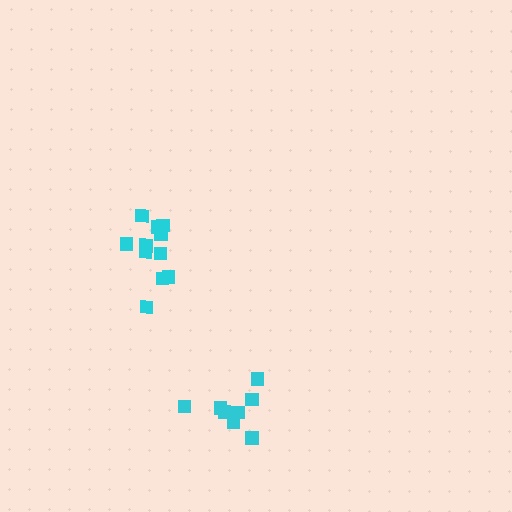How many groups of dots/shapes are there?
There are 2 groups.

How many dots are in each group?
Group 1: 8 dots, Group 2: 11 dots (19 total).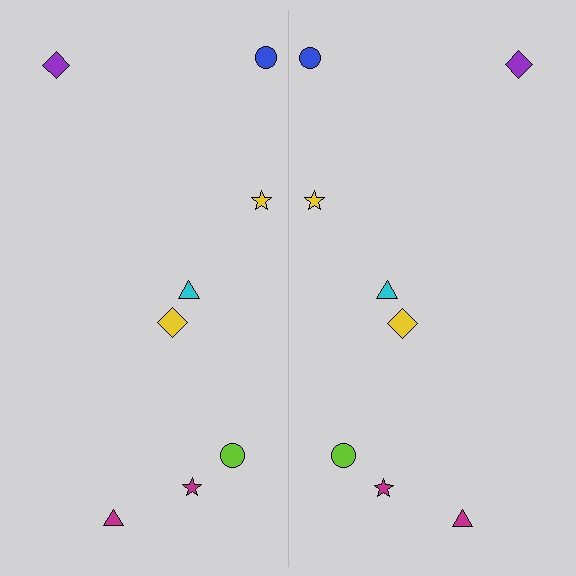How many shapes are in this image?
There are 16 shapes in this image.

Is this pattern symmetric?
Yes, this pattern has bilateral (reflection) symmetry.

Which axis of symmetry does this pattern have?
The pattern has a vertical axis of symmetry running through the center of the image.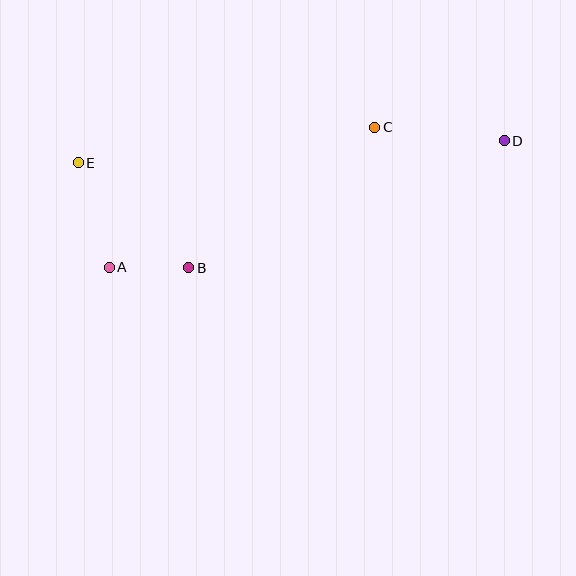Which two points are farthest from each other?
Points D and E are farthest from each other.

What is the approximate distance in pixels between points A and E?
The distance between A and E is approximately 109 pixels.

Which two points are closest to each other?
Points A and B are closest to each other.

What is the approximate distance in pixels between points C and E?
The distance between C and E is approximately 299 pixels.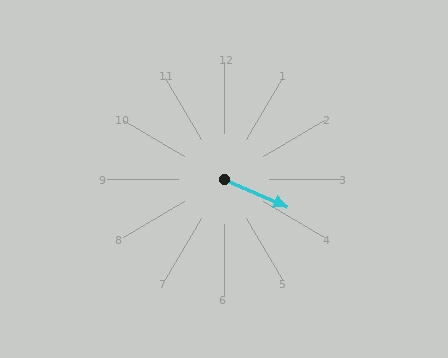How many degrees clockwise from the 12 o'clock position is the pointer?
Approximately 114 degrees.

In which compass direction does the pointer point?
Southeast.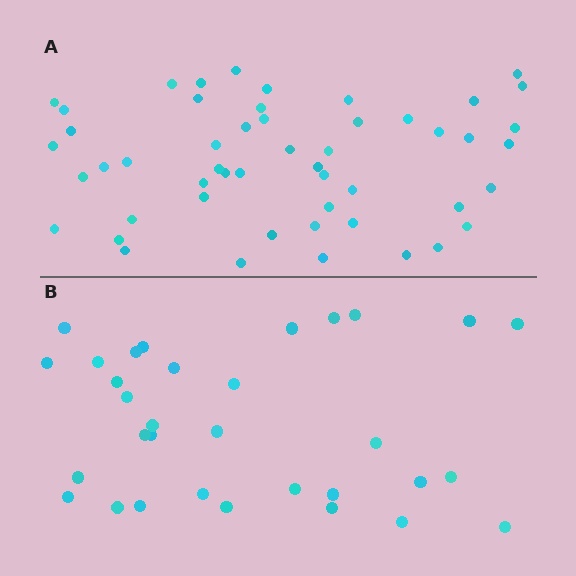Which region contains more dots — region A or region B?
Region A (the top region) has more dots.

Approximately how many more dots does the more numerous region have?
Region A has approximately 20 more dots than region B.